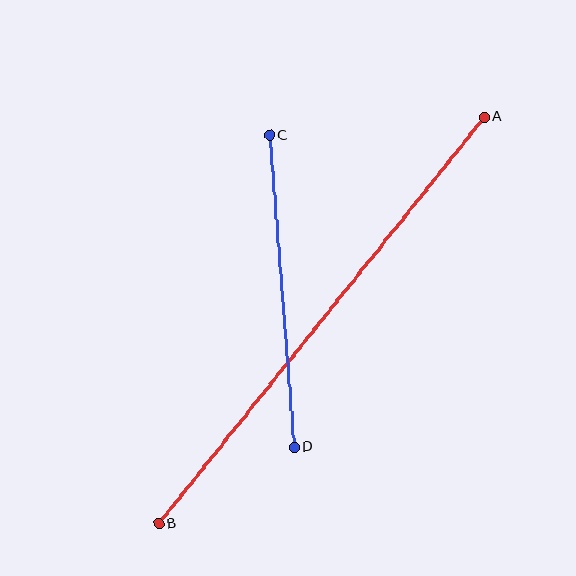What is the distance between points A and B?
The distance is approximately 521 pixels.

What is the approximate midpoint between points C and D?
The midpoint is at approximately (282, 291) pixels.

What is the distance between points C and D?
The distance is approximately 313 pixels.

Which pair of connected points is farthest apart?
Points A and B are farthest apart.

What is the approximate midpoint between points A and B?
The midpoint is at approximately (322, 320) pixels.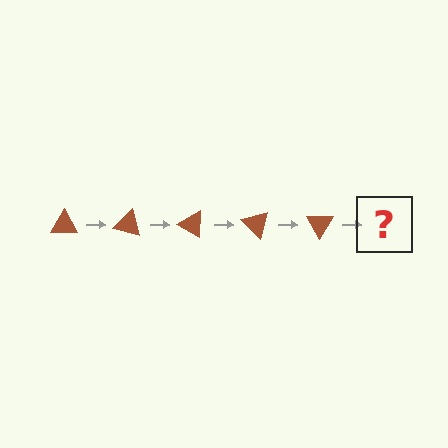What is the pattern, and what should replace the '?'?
The pattern is that the triangle rotates 15 degrees each step. The '?' should be a brown triangle rotated 75 degrees.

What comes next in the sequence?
The next element should be a brown triangle rotated 75 degrees.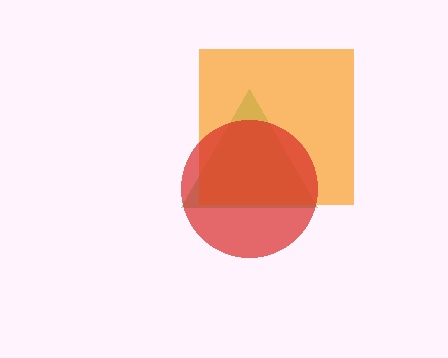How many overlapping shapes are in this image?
There are 3 overlapping shapes in the image.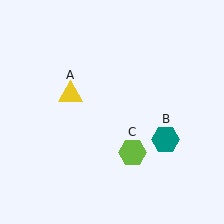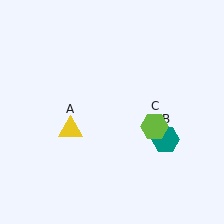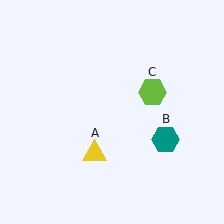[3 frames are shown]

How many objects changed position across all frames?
2 objects changed position: yellow triangle (object A), lime hexagon (object C).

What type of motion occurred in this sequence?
The yellow triangle (object A), lime hexagon (object C) rotated counterclockwise around the center of the scene.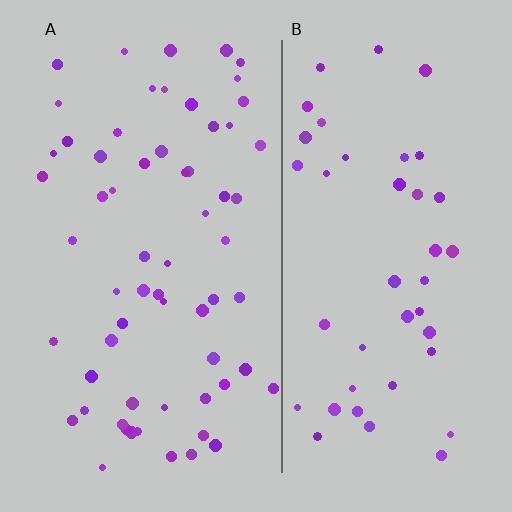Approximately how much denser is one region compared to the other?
Approximately 1.5× — region A over region B.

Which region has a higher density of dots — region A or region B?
A (the left).